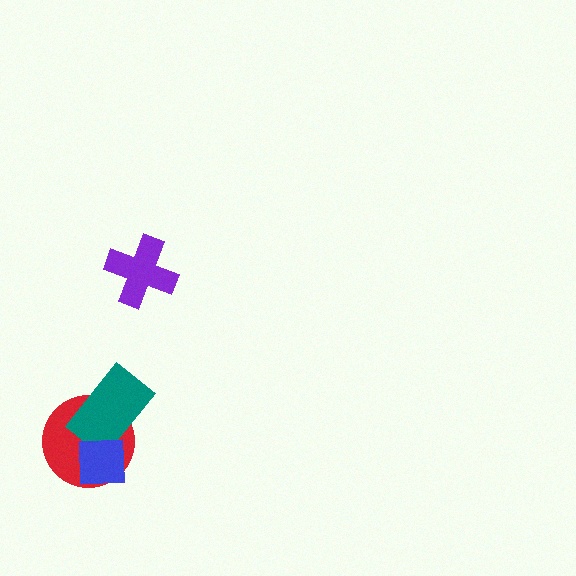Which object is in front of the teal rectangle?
The blue square is in front of the teal rectangle.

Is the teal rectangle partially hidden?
Yes, it is partially covered by another shape.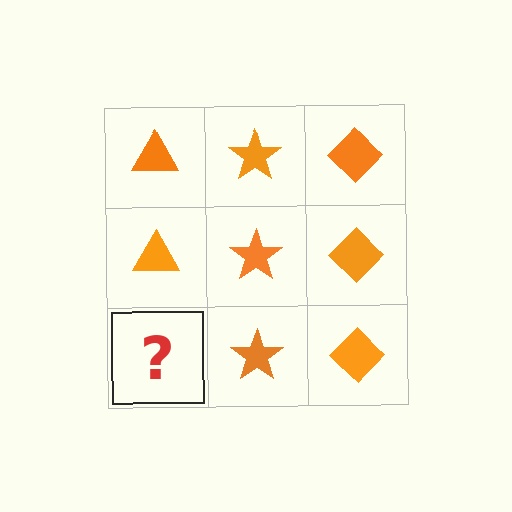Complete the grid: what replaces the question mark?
The question mark should be replaced with an orange triangle.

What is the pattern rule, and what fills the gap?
The rule is that each column has a consistent shape. The gap should be filled with an orange triangle.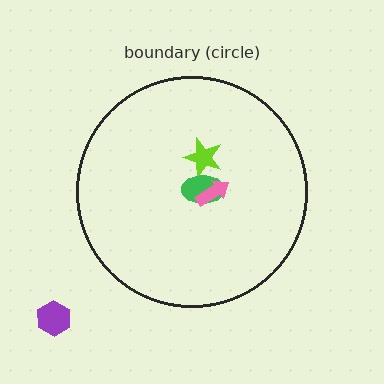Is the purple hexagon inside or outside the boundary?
Outside.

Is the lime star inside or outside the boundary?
Inside.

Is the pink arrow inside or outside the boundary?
Inside.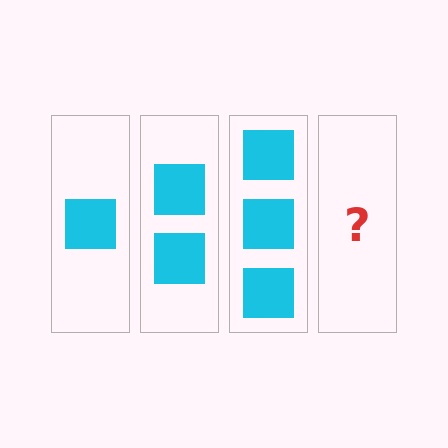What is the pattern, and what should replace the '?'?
The pattern is that each step adds one more square. The '?' should be 4 squares.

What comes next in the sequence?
The next element should be 4 squares.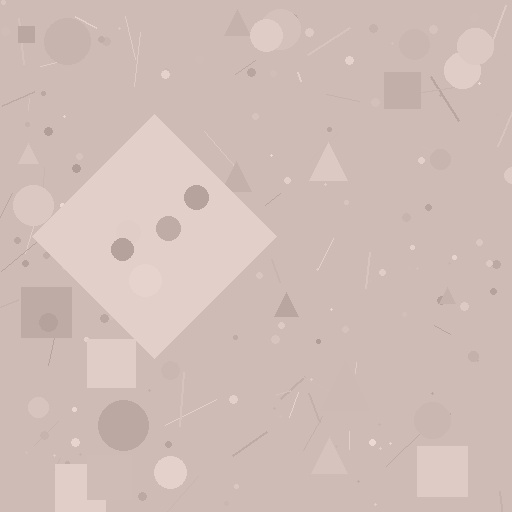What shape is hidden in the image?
A diamond is hidden in the image.